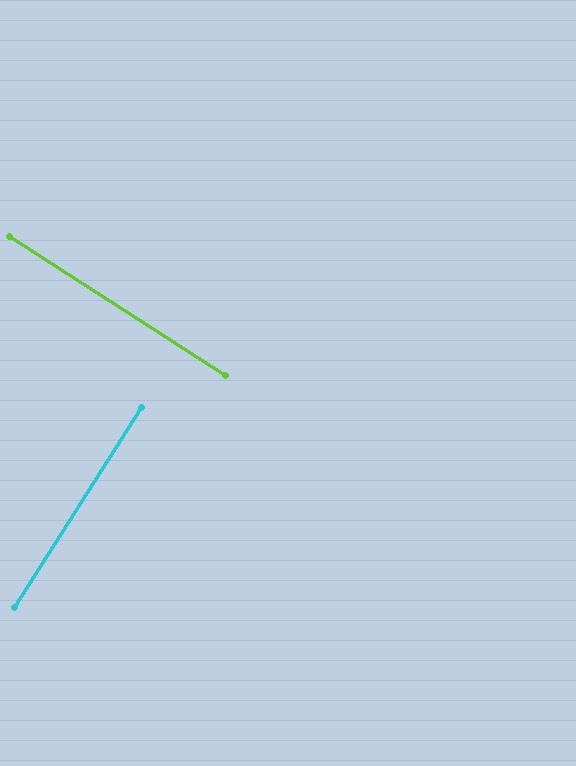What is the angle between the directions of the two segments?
Approximately 90 degrees.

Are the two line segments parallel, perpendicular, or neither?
Perpendicular — they meet at approximately 90°.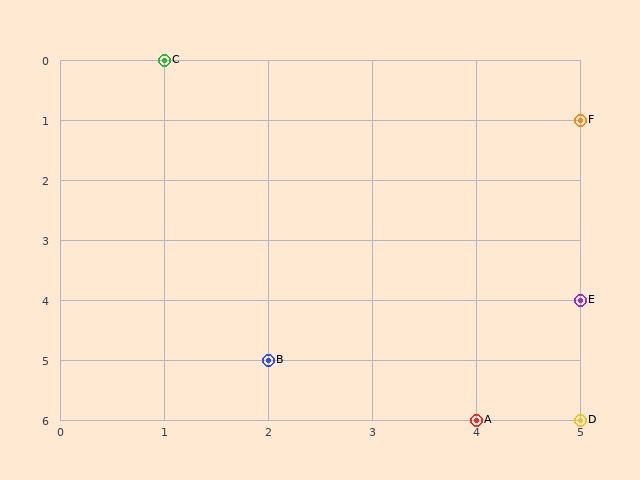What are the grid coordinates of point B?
Point B is at grid coordinates (2, 5).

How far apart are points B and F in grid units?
Points B and F are 3 columns and 4 rows apart (about 5.0 grid units diagonally).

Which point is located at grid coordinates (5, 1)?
Point F is at (5, 1).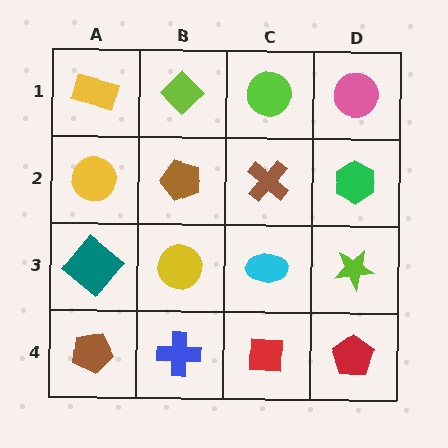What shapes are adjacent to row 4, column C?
A cyan ellipse (row 3, column C), a blue cross (row 4, column B), a red pentagon (row 4, column D).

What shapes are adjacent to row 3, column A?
A yellow circle (row 2, column A), a brown pentagon (row 4, column A), a yellow circle (row 3, column B).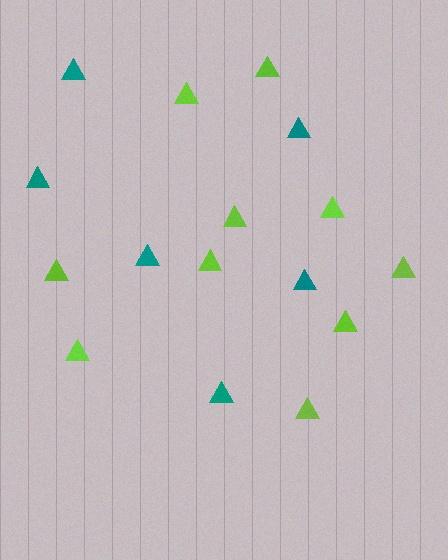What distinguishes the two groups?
There are 2 groups: one group of lime triangles (10) and one group of teal triangles (6).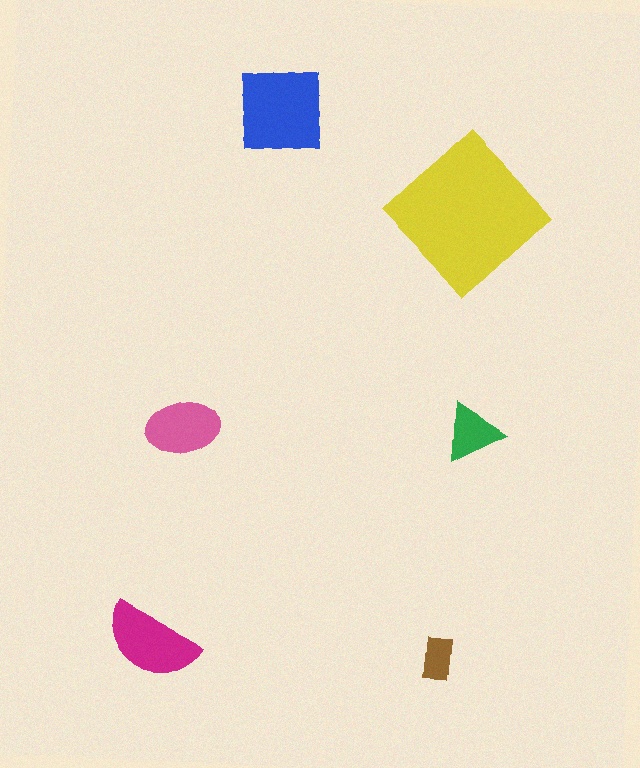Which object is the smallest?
The brown rectangle.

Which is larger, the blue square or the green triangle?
The blue square.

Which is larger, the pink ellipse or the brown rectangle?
The pink ellipse.